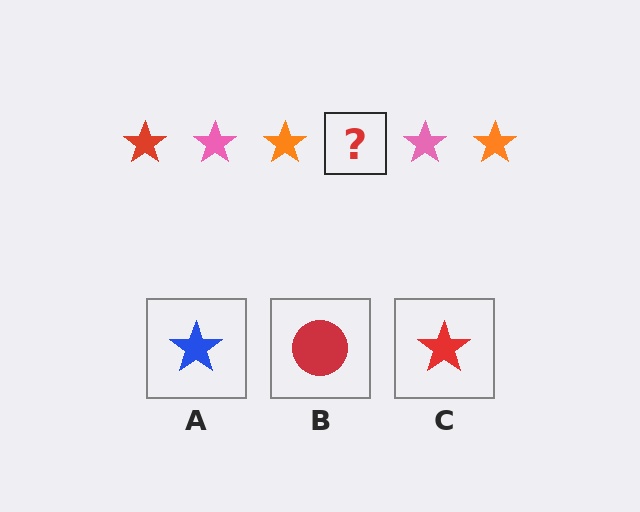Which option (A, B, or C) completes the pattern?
C.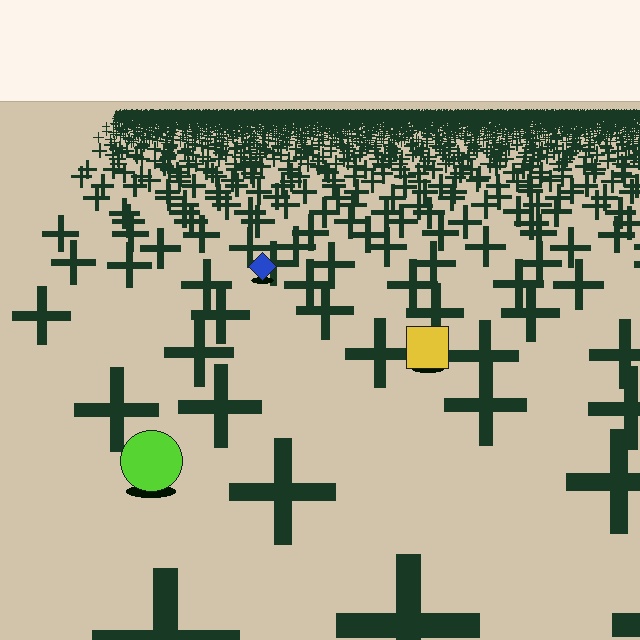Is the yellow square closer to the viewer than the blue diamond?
Yes. The yellow square is closer — you can tell from the texture gradient: the ground texture is coarser near it.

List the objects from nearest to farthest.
From nearest to farthest: the lime circle, the yellow square, the blue diamond.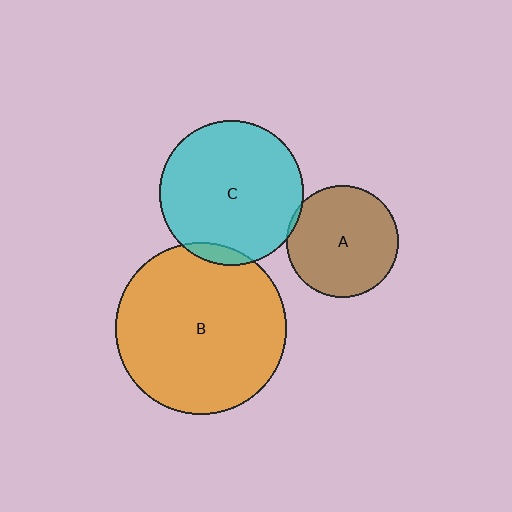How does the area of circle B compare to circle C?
Approximately 1.4 times.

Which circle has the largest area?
Circle B (orange).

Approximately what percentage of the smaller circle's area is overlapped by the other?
Approximately 5%.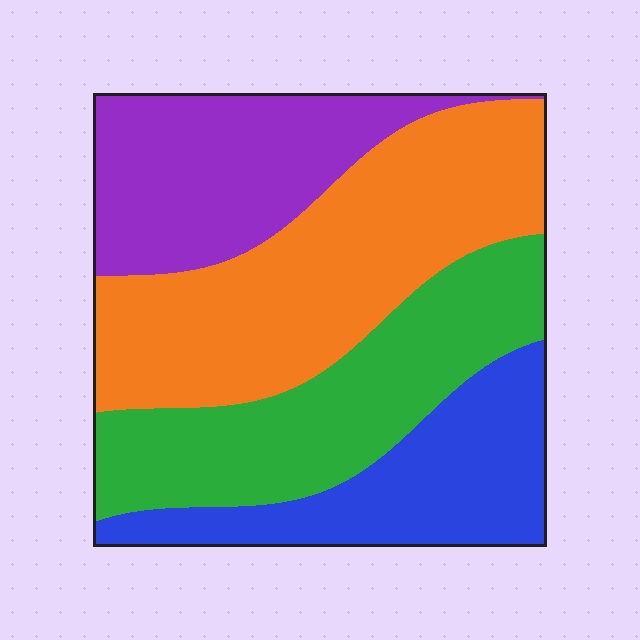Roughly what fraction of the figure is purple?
Purple covers around 20% of the figure.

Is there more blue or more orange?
Orange.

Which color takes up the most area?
Orange, at roughly 35%.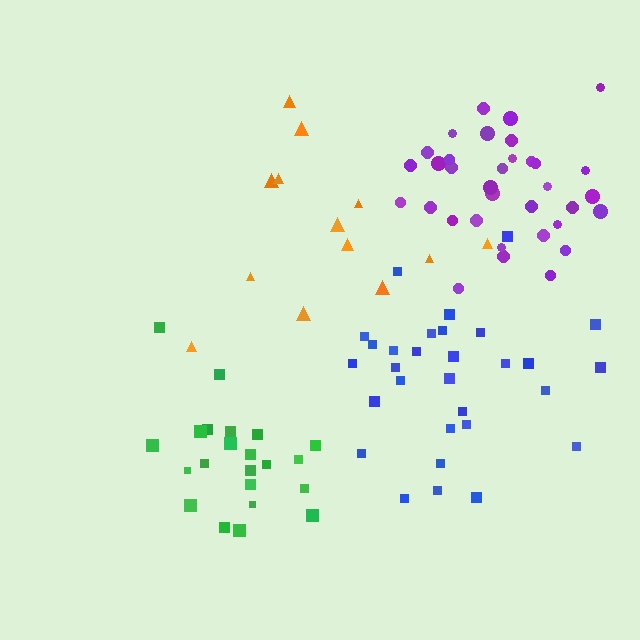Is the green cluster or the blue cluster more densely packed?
Green.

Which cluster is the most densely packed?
Purple.